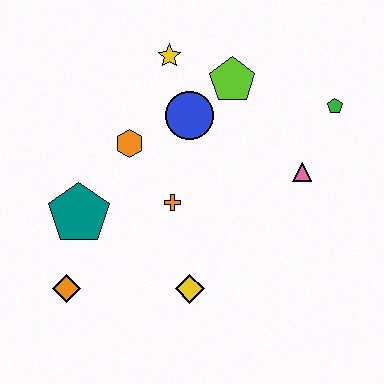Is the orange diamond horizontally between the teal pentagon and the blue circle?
No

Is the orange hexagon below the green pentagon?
Yes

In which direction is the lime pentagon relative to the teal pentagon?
The lime pentagon is to the right of the teal pentagon.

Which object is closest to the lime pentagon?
The blue circle is closest to the lime pentagon.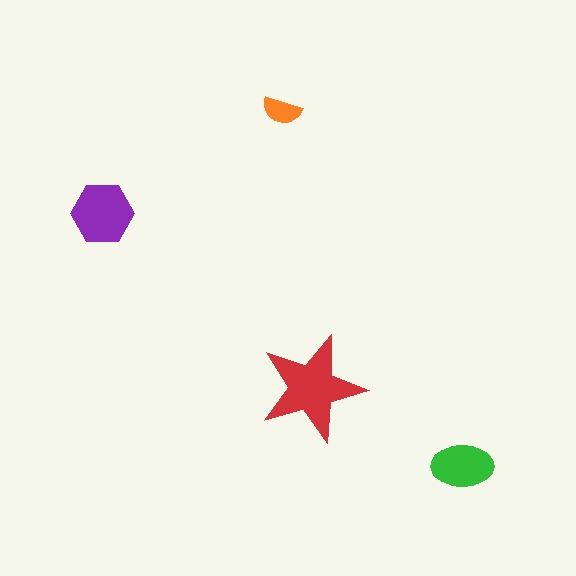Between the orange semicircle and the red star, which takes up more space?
The red star.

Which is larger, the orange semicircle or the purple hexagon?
The purple hexagon.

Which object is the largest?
The red star.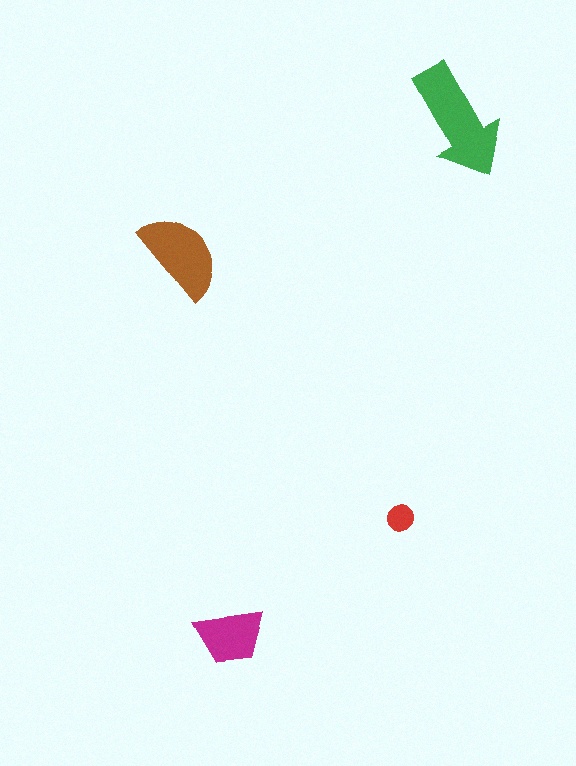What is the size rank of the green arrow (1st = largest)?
1st.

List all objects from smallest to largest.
The red circle, the magenta trapezoid, the brown semicircle, the green arrow.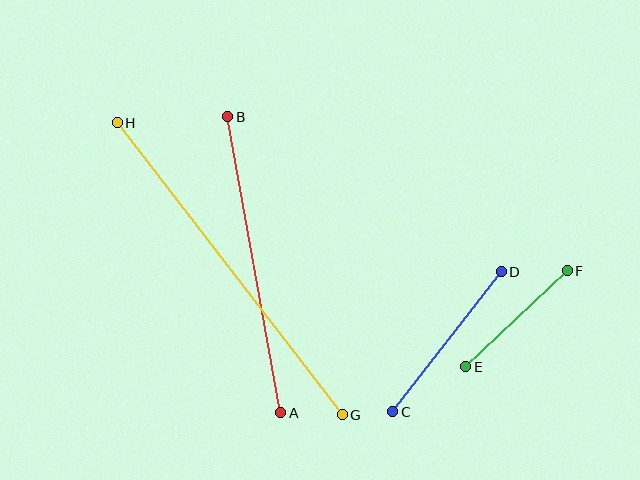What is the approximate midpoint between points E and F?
The midpoint is at approximately (517, 319) pixels.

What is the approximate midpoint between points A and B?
The midpoint is at approximately (254, 265) pixels.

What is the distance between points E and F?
The distance is approximately 140 pixels.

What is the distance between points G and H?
The distance is approximately 369 pixels.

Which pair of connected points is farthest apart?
Points G and H are farthest apart.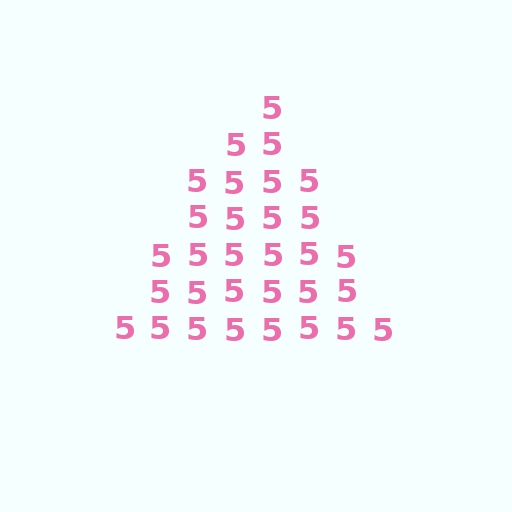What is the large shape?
The large shape is a triangle.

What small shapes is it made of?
It is made of small digit 5's.